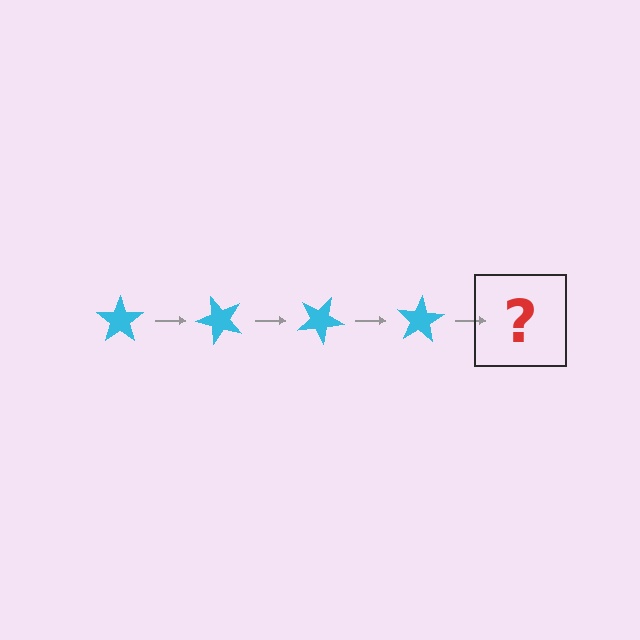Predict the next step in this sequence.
The next step is a cyan star rotated 200 degrees.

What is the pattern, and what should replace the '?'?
The pattern is that the star rotates 50 degrees each step. The '?' should be a cyan star rotated 200 degrees.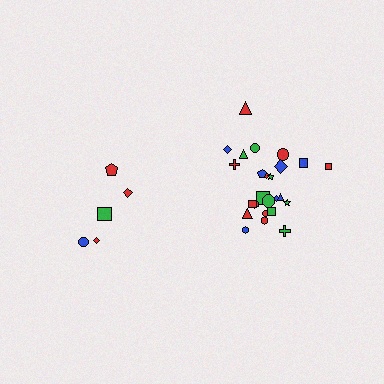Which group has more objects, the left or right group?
The right group.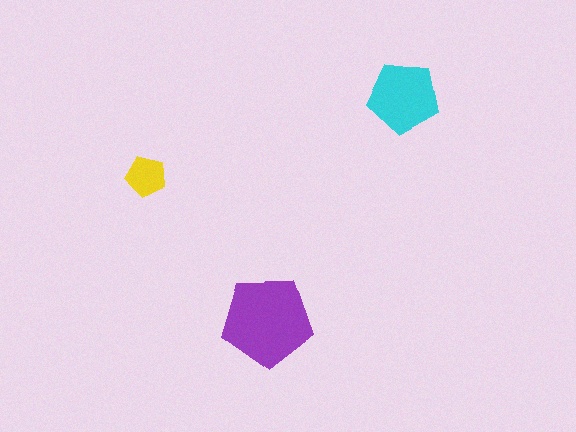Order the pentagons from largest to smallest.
the purple one, the cyan one, the yellow one.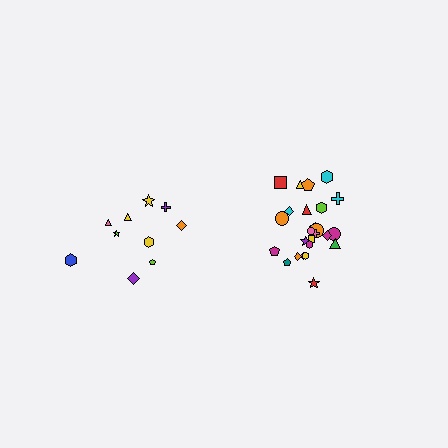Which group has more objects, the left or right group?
The right group.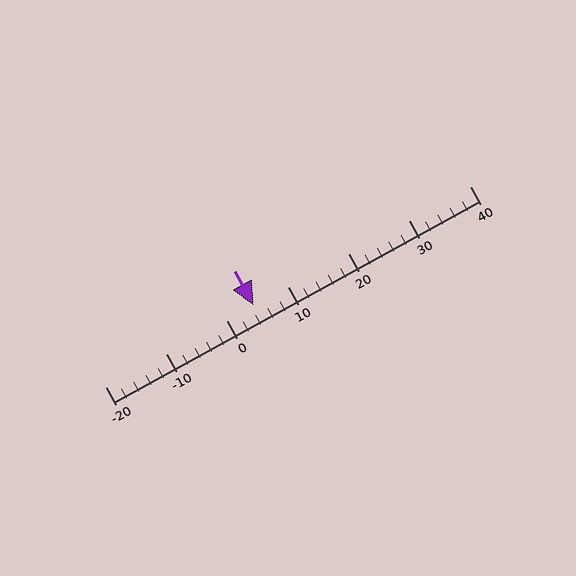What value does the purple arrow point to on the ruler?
The purple arrow points to approximately 4.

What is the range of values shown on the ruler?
The ruler shows values from -20 to 40.